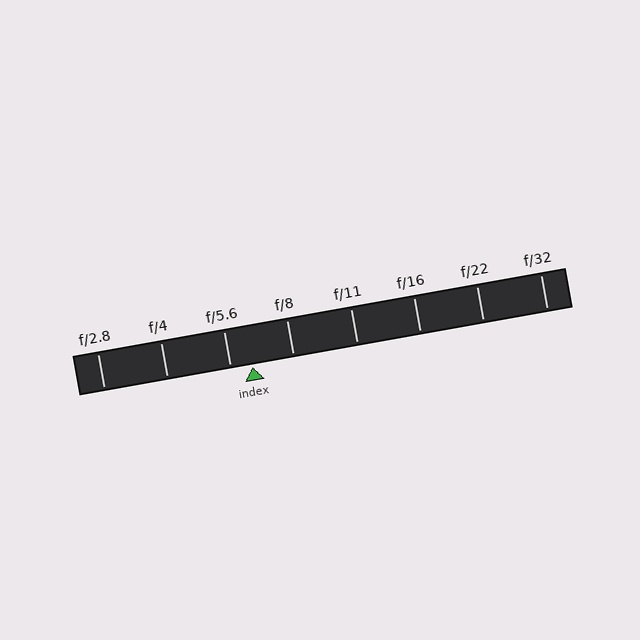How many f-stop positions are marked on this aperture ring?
There are 8 f-stop positions marked.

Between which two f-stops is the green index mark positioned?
The index mark is between f/5.6 and f/8.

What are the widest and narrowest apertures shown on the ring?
The widest aperture shown is f/2.8 and the narrowest is f/32.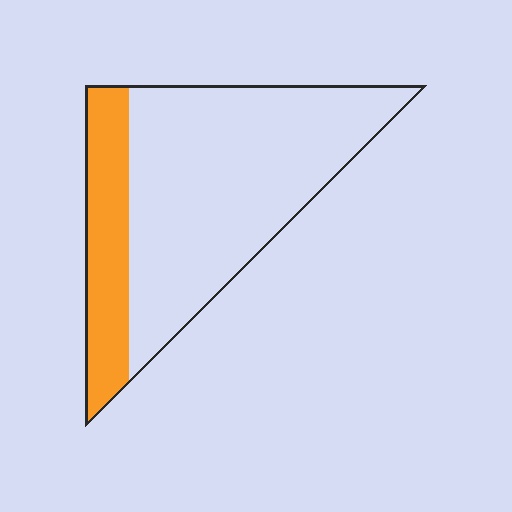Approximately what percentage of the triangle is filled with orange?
Approximately 25%.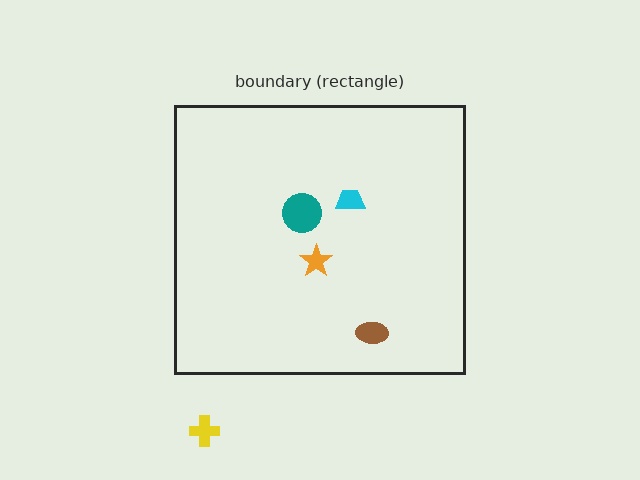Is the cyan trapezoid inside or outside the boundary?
Inside.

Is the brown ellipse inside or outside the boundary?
Inside.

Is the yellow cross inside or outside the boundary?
Outside.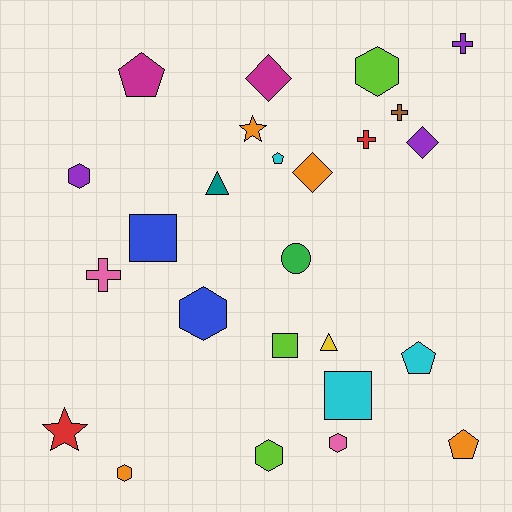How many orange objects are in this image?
There are 4 orange objects.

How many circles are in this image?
There is 1 circle.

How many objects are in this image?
There are 25 objects.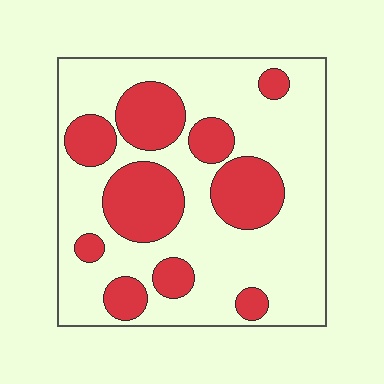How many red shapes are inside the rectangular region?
10.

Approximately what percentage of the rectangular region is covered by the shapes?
Approximately 30%.